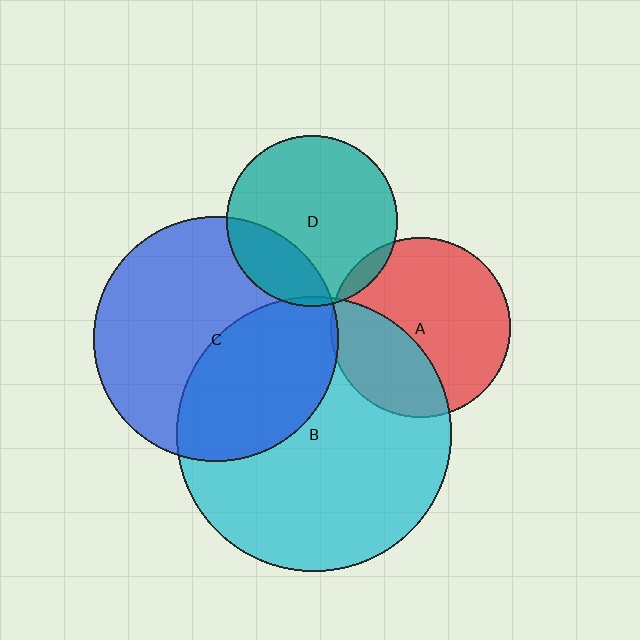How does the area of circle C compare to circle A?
Approximately 1.9 times.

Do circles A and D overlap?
Yes.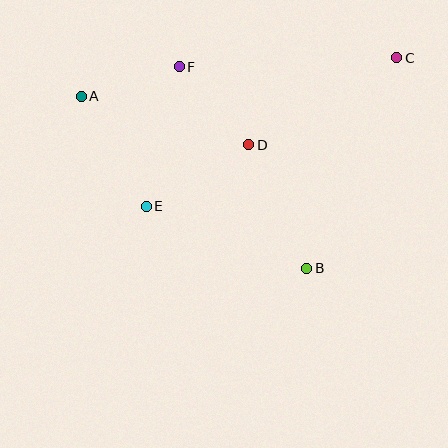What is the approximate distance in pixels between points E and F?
The distance between E and F is approximately 143 pixels.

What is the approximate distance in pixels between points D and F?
The distance between D and F is approximately 105 pixels.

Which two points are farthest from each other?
Points A and C are farthest from each other.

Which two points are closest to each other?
Points A and F are closest to each other.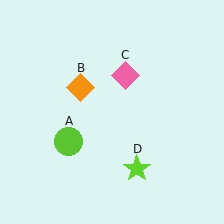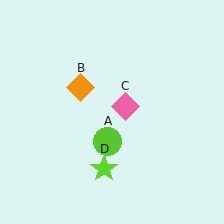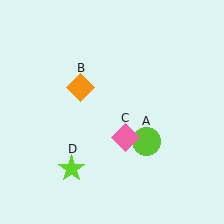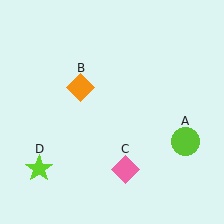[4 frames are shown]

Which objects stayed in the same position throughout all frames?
Orange diamond (object B) remained stationary.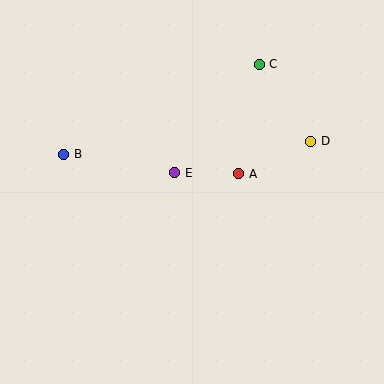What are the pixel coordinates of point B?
Point B is at (64, 154).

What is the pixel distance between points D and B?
The distance between D and B is 247 pixels.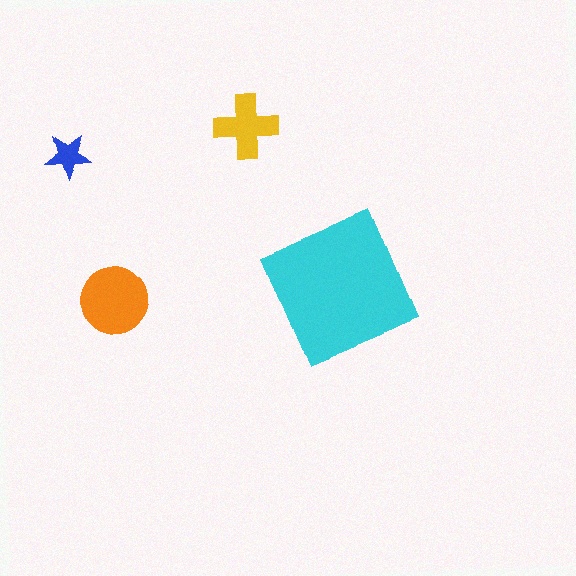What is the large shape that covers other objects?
A cyan diamond.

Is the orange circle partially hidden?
No, the orange circle is fully visible.